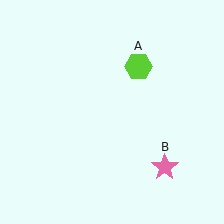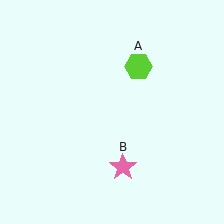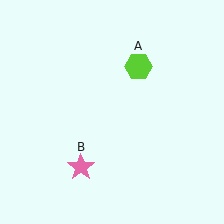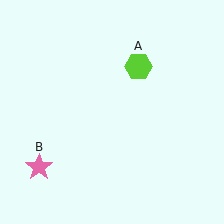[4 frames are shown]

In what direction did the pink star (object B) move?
The pink star (object B) moved left.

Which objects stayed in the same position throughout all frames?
Lime hexagon (object A) remained stationary.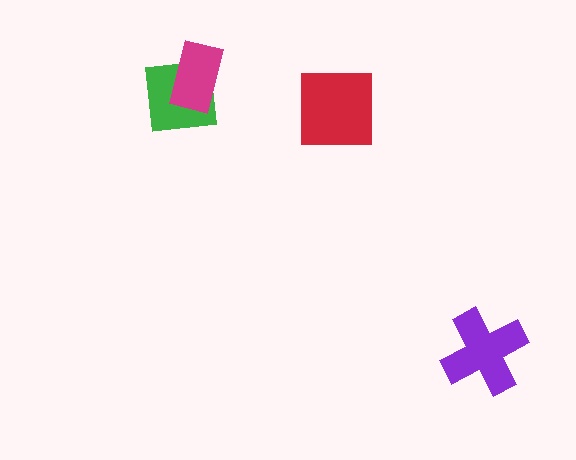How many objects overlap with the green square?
1 object overlaps with the green square.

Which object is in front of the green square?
The magenta rectangle is in front of the green square.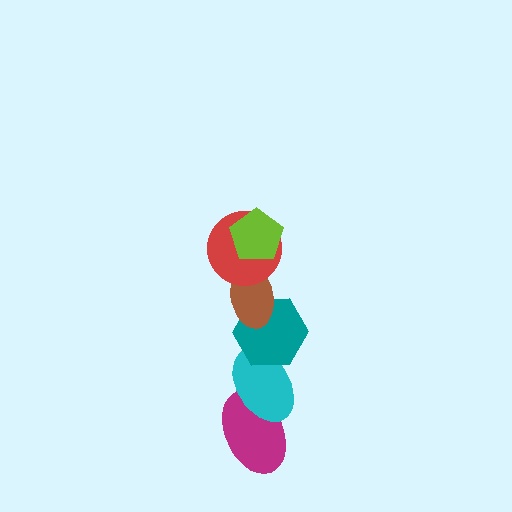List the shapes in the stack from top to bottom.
From top to bottom: the lime pentagon, the red circle, the brown ellipse, the teal hexagon, the cyan ellipse, the magenta ellipse.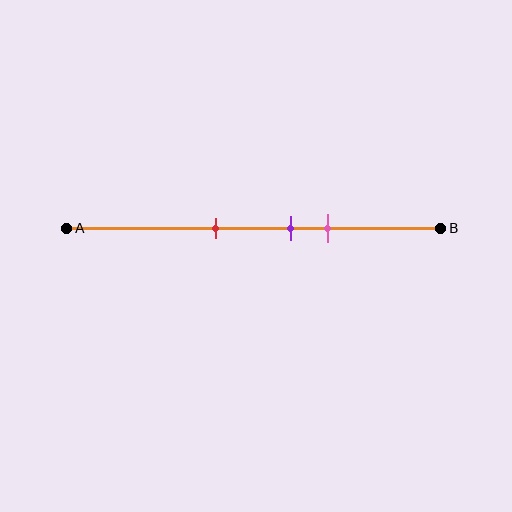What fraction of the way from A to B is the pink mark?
The pink mark is approximately 70% (0.7) of the way from A to B.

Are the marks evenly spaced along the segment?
Yes, the marks are approximately evenly spaced.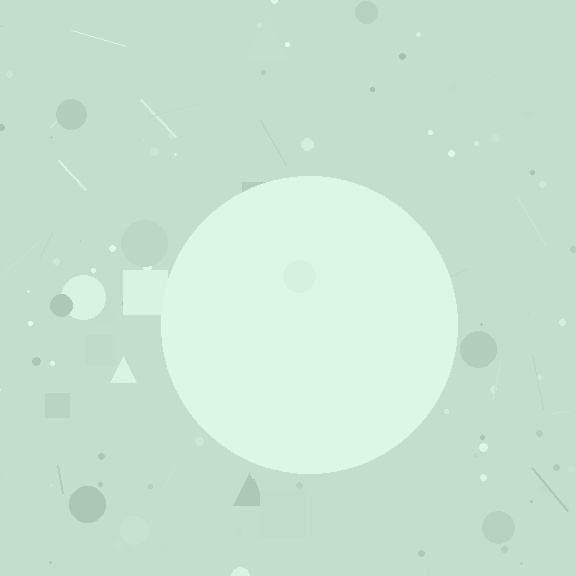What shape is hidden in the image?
A circle is hidden in the image.